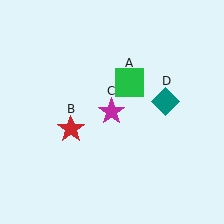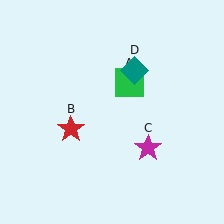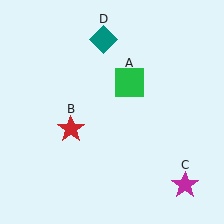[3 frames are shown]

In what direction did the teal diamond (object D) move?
The teal diamond (object D) moved up and to the left.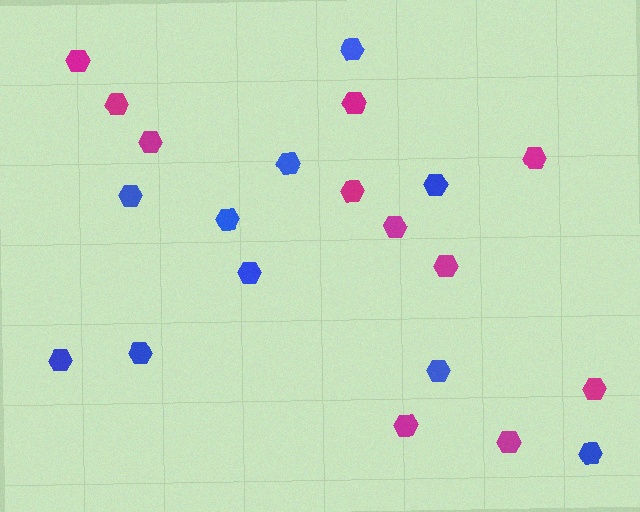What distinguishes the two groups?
There are 2 groups: one group of blue hexagons (10) and one group of magenta hexagons (11).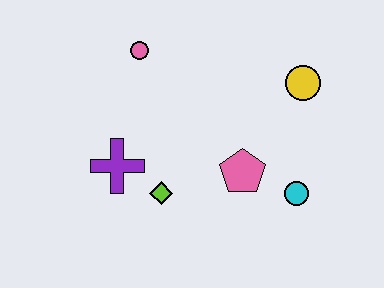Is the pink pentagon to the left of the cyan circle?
Yes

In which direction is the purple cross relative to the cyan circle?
The purple cross is to the left of the cyan circle.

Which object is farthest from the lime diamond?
The yellow circle is farthest from the lime diamond.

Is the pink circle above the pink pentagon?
Yes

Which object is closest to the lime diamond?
The purple cross is closest to the lime diamond.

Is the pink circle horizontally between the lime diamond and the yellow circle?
No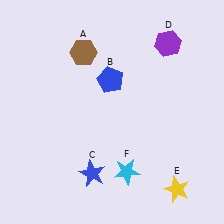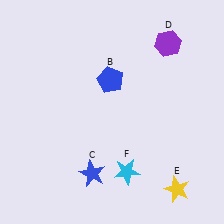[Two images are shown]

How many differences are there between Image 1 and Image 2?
There is 1 difference between the two images.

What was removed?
The brown hexagon (A) was removed in Image 2.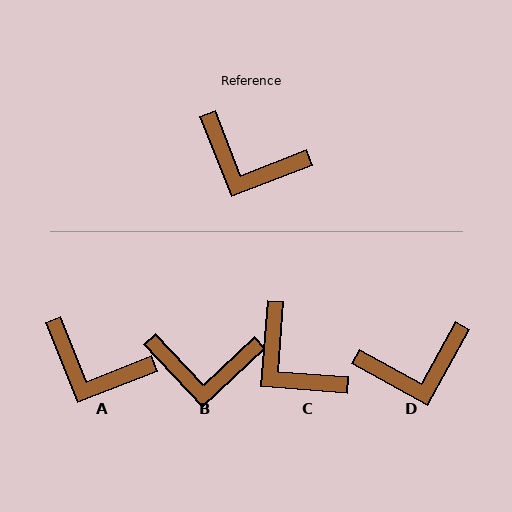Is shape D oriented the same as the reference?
No, it is off by about 39 degrees.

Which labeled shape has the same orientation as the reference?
A.